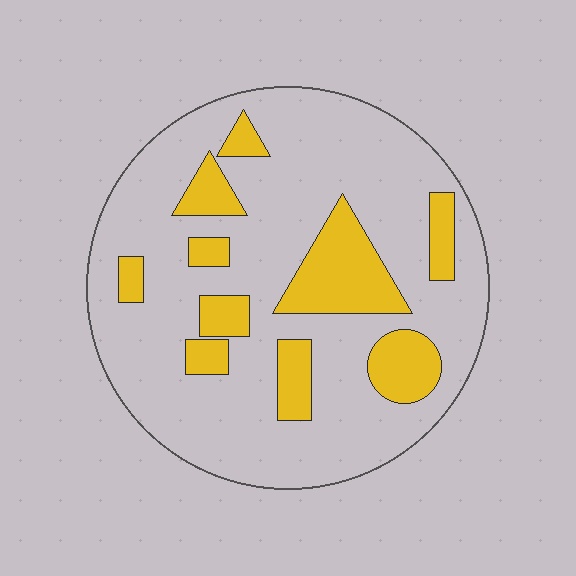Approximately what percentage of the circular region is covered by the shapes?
Approximately 20%.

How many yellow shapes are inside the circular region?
10.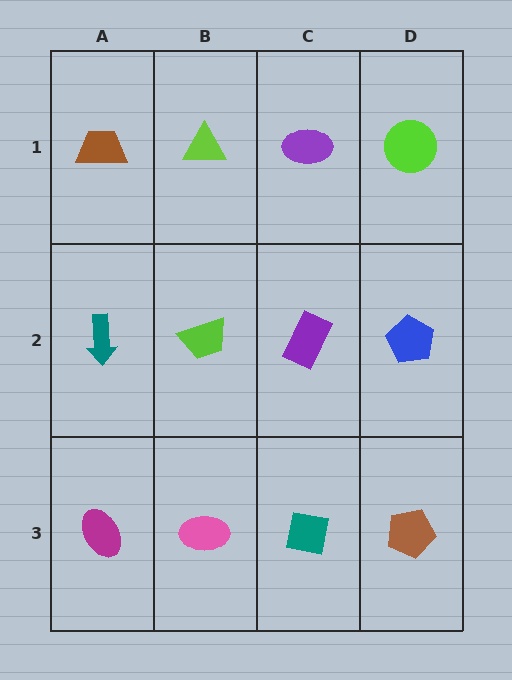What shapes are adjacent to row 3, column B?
A lime trapezoid (row 2, column B), a magenta ellipse (row 3, column A), a teal square (row 3, column C).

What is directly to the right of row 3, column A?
A pink ellipse.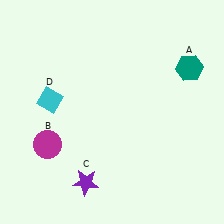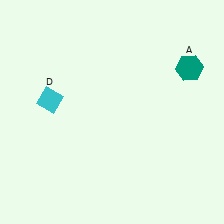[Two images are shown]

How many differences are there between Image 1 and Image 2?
There are 2 differences between the two images.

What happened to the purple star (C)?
The purple star (C) was removed in Image 2. It was in the bottom-left area of Image 1.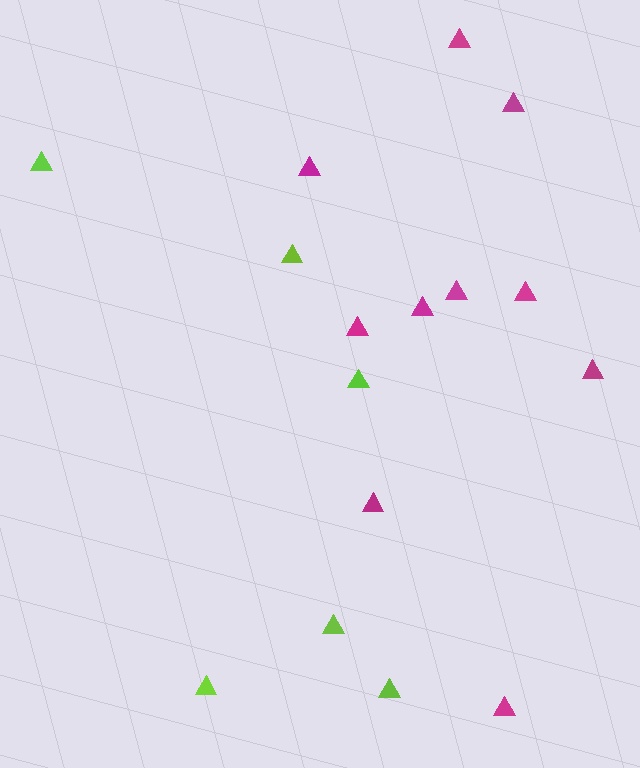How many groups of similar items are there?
There are 2 groups: one group of lime triangles (6) and one group of magenta triangles (10).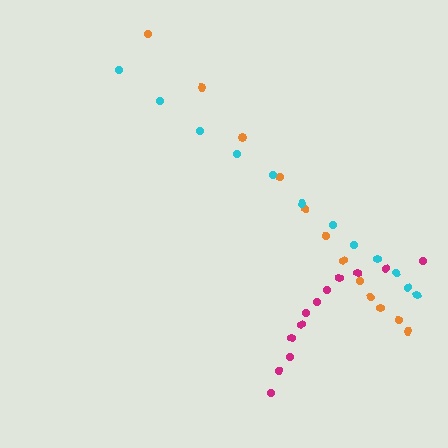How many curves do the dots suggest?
There are 3 distinct paths.